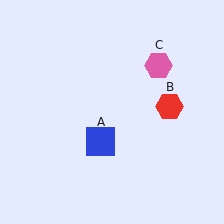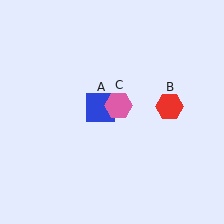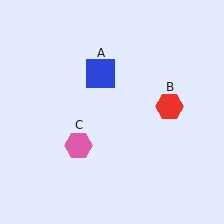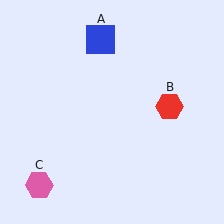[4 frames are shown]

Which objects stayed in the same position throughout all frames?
Red hexagon (object B) remained stationary.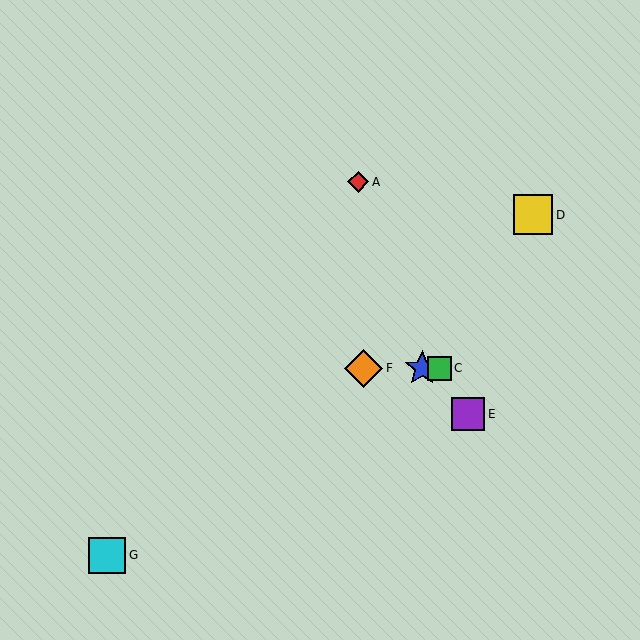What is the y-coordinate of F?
Object F is at y≈368.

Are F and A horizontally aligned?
No, F is at y≈368 and A is at y≈182.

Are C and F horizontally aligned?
Yes, both are at y≈368.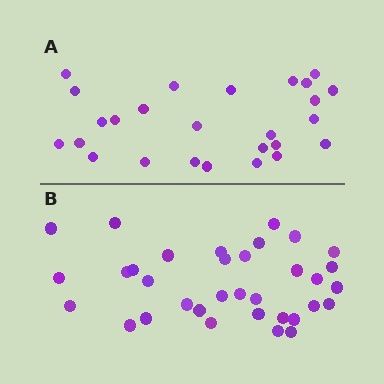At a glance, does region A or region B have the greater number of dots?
Region B (the bottom region) has more dots.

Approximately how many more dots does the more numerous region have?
Region B has roughly 8 or so more dots than region A.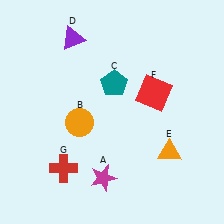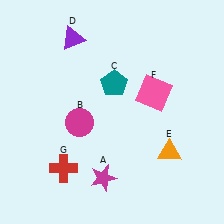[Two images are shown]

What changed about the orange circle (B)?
In Image 1, B is orange. In Image 2, it changed to magenta.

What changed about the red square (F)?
In Image 1, F is red. In Image 2, it changed to pink.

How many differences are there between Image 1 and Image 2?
There are 2 differences between the two images.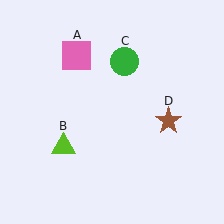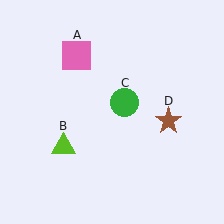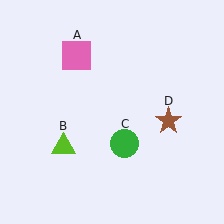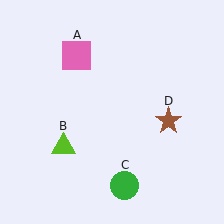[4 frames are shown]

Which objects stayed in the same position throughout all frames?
Pink square (object A) and lime triangle (object B) and brown star (object D) remained stationary.